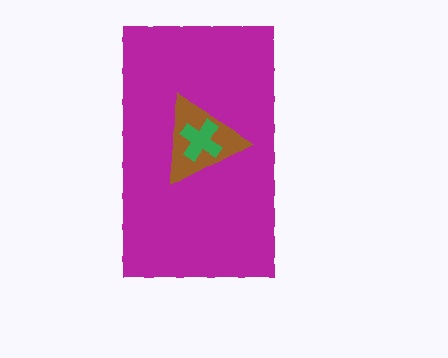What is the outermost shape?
The magenta rectangle.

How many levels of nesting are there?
3.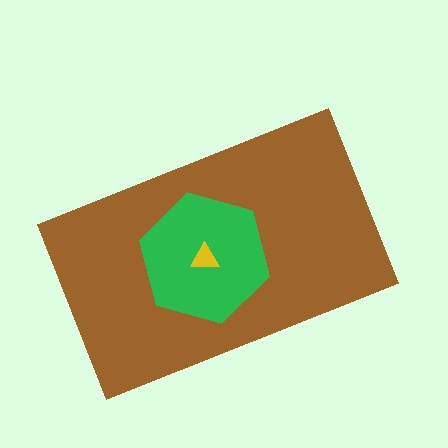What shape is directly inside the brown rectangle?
The green hexagon.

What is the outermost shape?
The brown rectangle.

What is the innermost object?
The yellow triangle.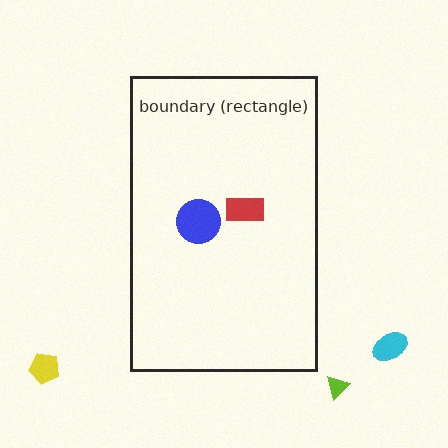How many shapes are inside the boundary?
2 inside, 3 outside.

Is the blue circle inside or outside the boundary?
Inside.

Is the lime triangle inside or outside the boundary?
Outside.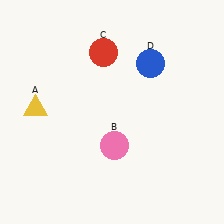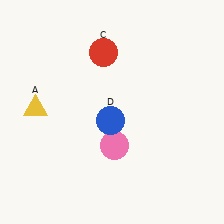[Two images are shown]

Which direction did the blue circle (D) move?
The blue circle (D) moved down.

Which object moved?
The blue circle (D) moved down.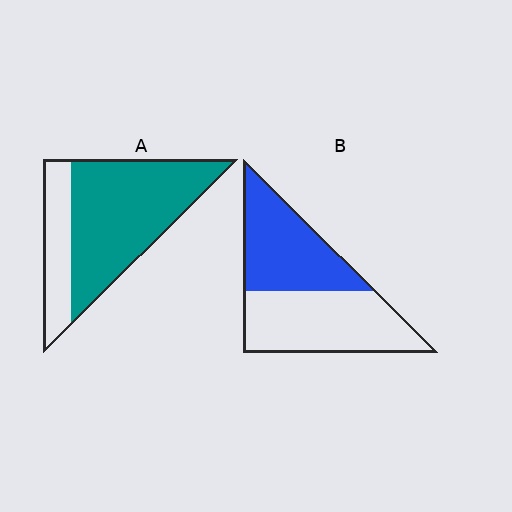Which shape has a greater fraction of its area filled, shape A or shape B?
Shape A.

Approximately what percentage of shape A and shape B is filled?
A is approximately 75% and B is approximately 45%.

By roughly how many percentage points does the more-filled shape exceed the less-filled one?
By roughly 25 percentage points (A over B).